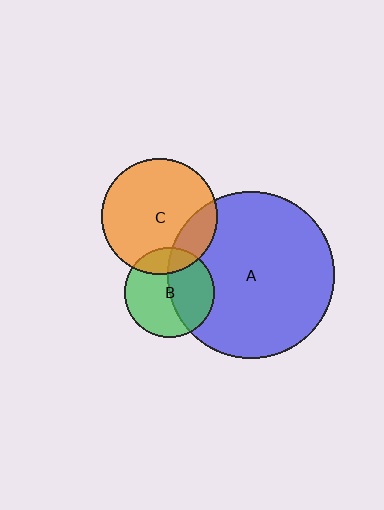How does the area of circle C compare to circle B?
Approximately 1.7 times.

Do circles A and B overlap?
Yes.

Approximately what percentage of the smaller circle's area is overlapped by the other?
Approximately 45%.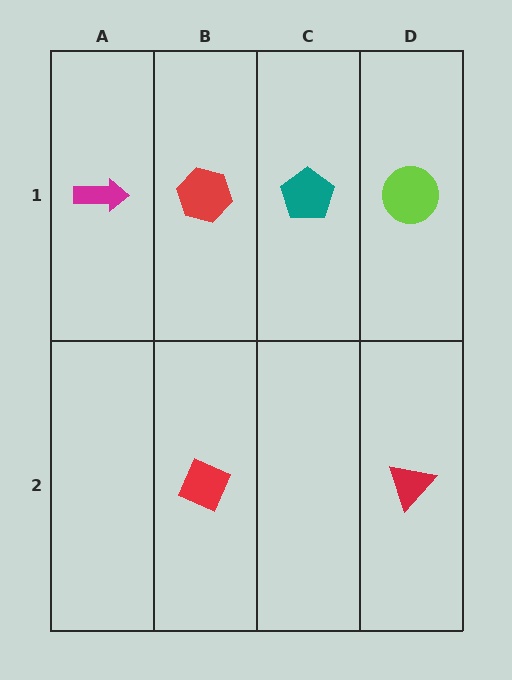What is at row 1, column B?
A red hexagon.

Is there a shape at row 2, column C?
No, that cell is empty.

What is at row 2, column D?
A red triangle.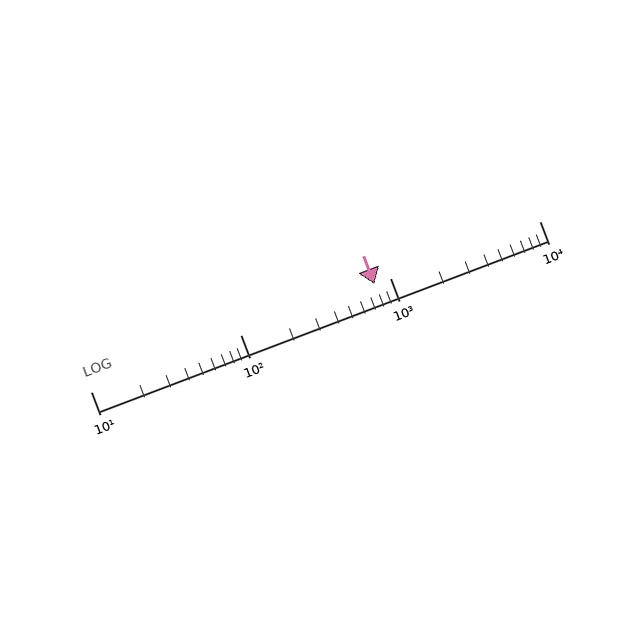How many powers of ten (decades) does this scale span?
The scale spans 3 decades, from 10 to 10000.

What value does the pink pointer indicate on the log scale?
The pointer indicates approximately 790.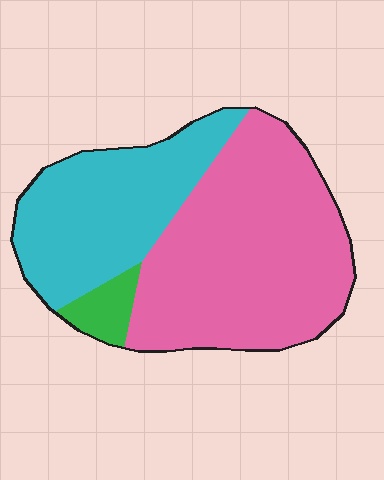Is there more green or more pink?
Pink.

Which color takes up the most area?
Pink, at roughly 60%.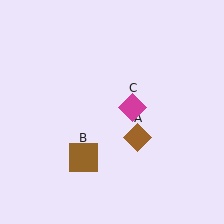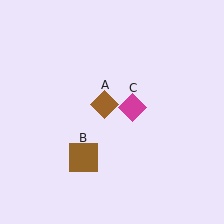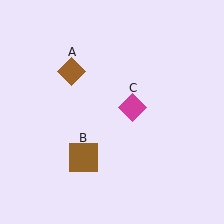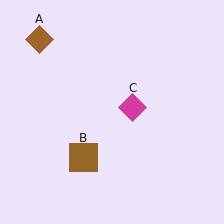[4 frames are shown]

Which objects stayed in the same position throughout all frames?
Brown square (object B) and magenta diamond (object C) remained stationary.